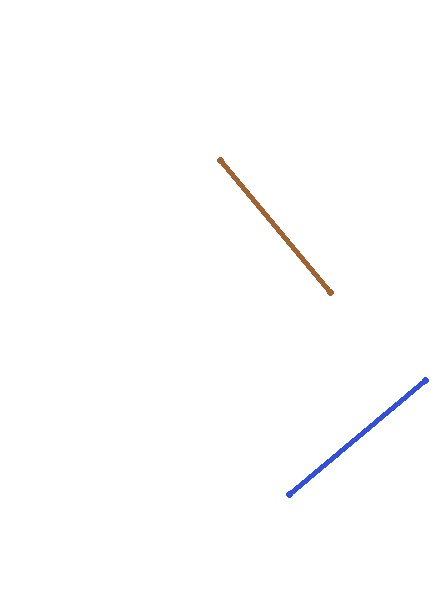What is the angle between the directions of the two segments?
Approximately 90 degrees.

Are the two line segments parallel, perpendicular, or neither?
Perpendicular — they meet at approximately 90°.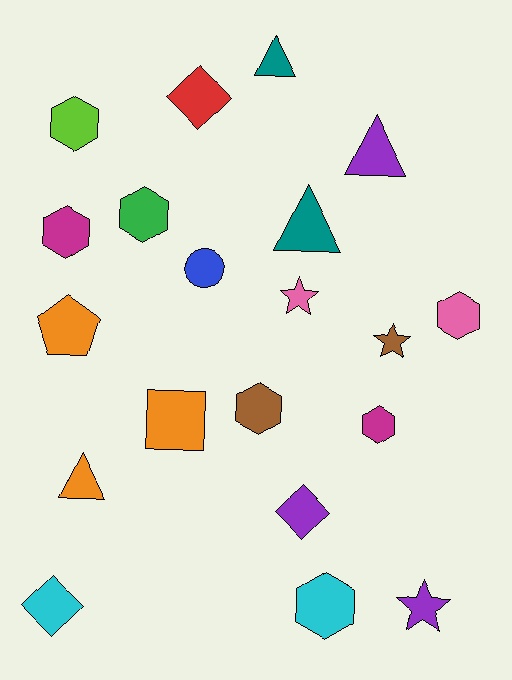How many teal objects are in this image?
There are 2 teal objects.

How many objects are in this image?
There are 20 objects.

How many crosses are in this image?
There are no crosses.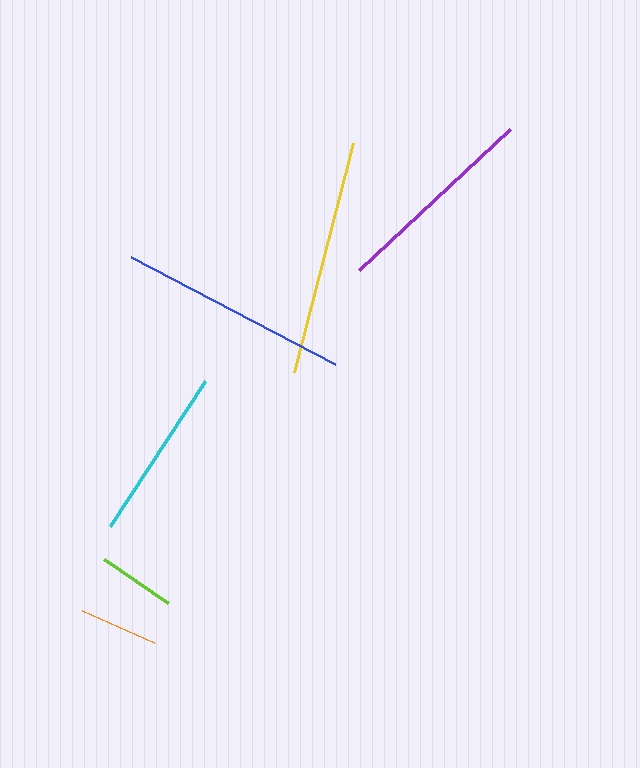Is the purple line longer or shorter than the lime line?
The purple line is longer than the lime line.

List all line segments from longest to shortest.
From longest to shortest: yellow, blue, purple, cyan, orange, lime.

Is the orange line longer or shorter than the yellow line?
The yellow line is longer than the orange line.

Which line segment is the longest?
The yellow line is the longest at approximately 236 pixels.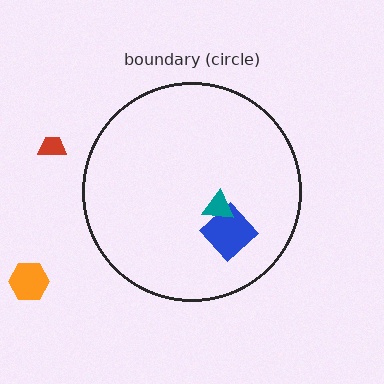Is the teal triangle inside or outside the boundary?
Inside.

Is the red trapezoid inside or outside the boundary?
Outside.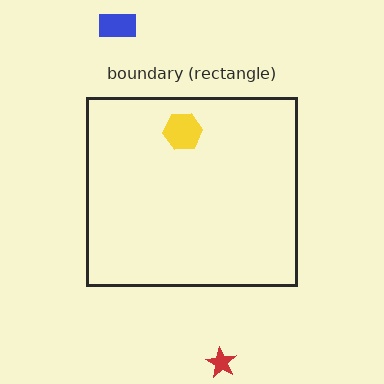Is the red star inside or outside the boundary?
Outside.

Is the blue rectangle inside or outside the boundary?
Outside.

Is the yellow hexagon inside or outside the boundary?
Inside.